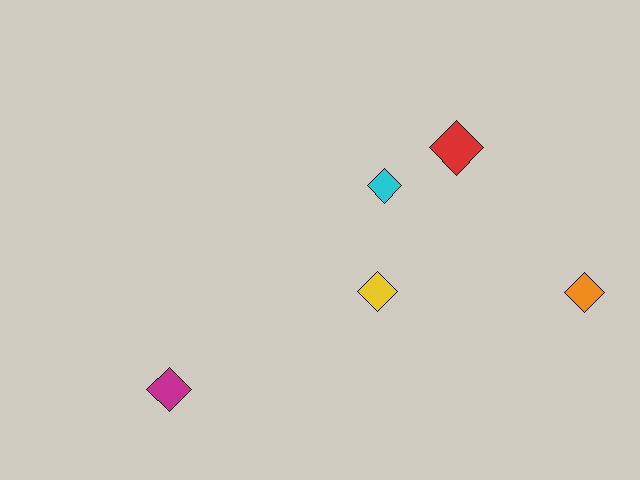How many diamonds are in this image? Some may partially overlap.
There are 5 diamonds.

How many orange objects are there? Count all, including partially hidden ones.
There is 1 orange object.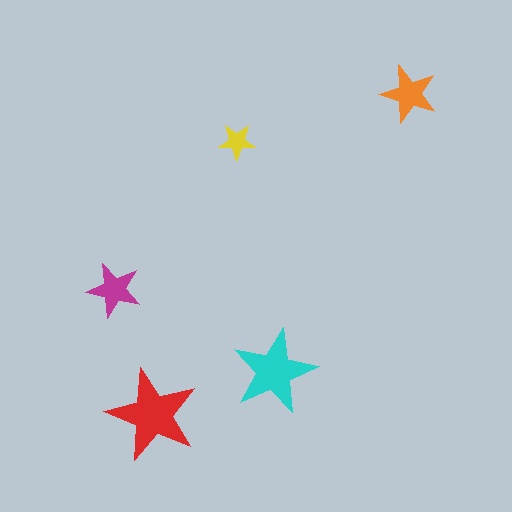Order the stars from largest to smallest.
the red one, the cyan one, the orange one, the magenta one, the yellow one.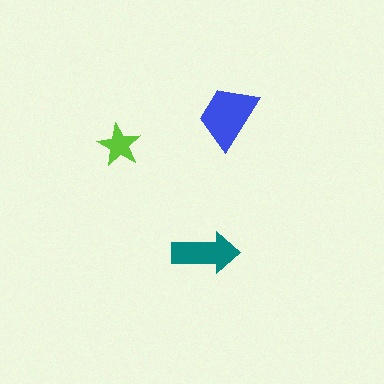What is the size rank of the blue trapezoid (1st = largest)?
1st.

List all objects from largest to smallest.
The blue trapezoid, the teal arrow, the lime star.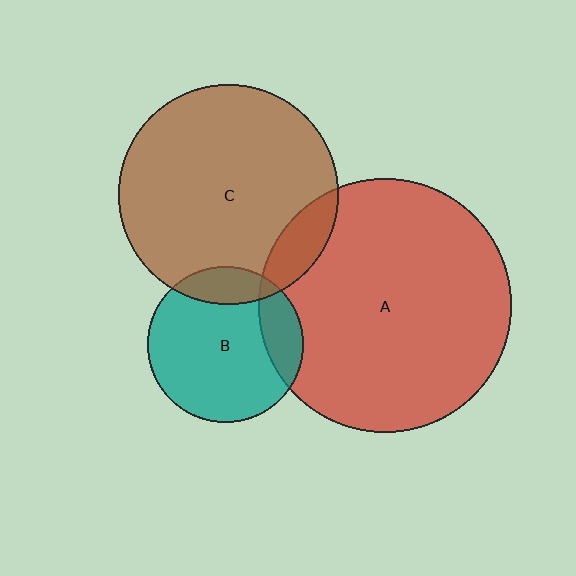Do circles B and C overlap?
Yes.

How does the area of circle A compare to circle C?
Approximately 1.3 times.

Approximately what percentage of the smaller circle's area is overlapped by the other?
Approximately 15%.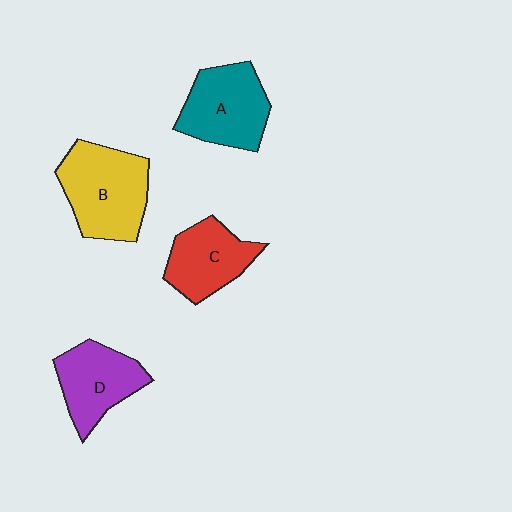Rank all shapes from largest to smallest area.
From largest to smallest: B (yellow), A (teal), D (purple), C (red).